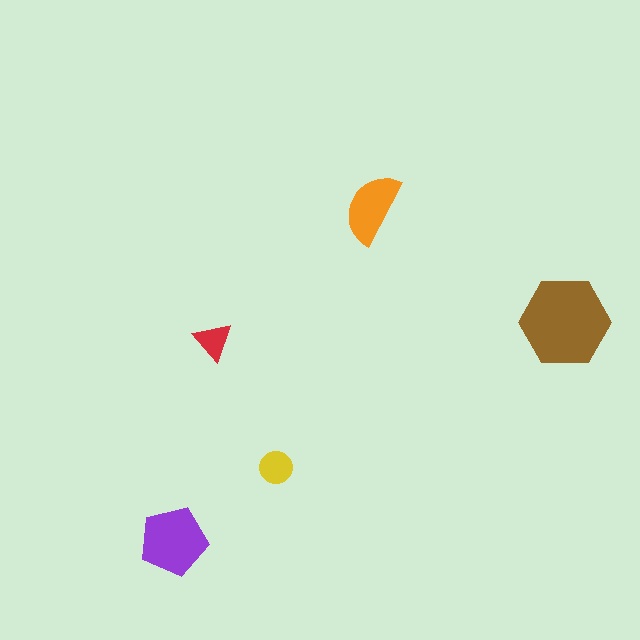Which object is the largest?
The brown hexagon.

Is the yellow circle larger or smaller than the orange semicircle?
Smaller.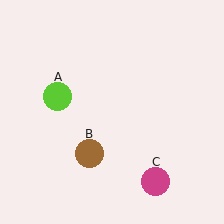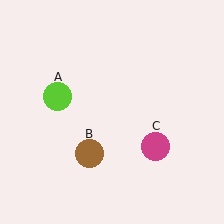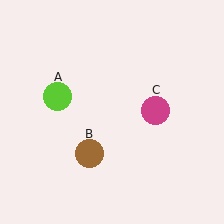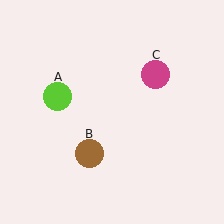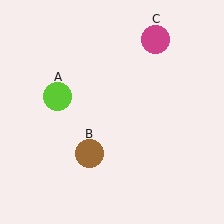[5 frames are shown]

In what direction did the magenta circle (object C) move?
The magenta circle (object C) moved up.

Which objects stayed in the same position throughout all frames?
Lime circle (object A) and brown circle (object B) remained stationary.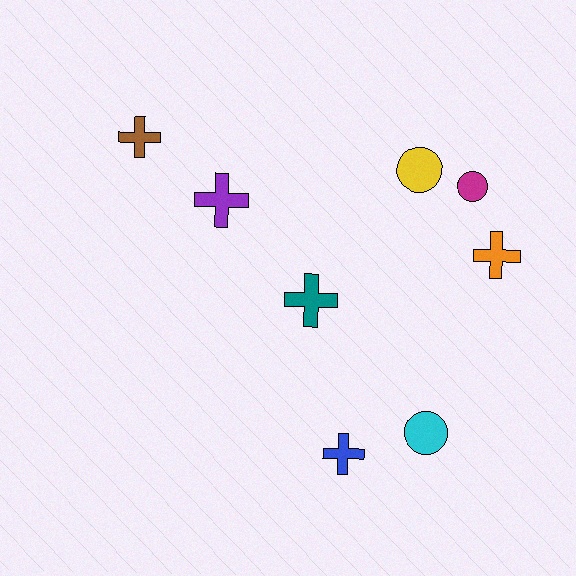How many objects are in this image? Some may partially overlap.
There are 8 objects.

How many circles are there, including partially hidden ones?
There are 3 circles.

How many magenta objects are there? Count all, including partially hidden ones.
There is 1 magenta object.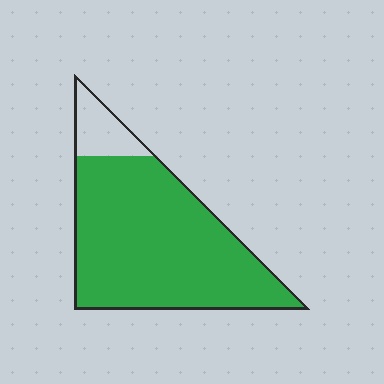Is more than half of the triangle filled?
Yes.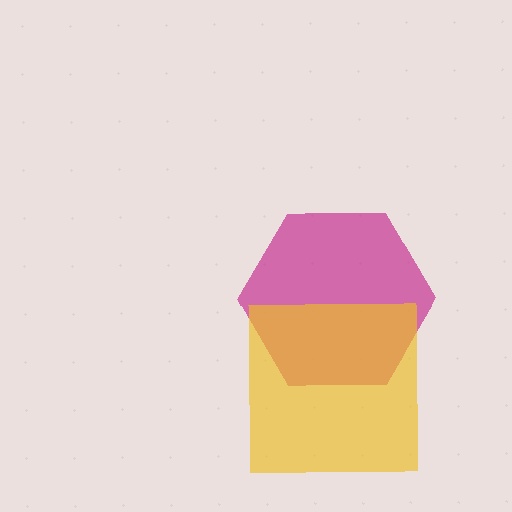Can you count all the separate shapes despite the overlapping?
Yes, there are 2 separate shapes.